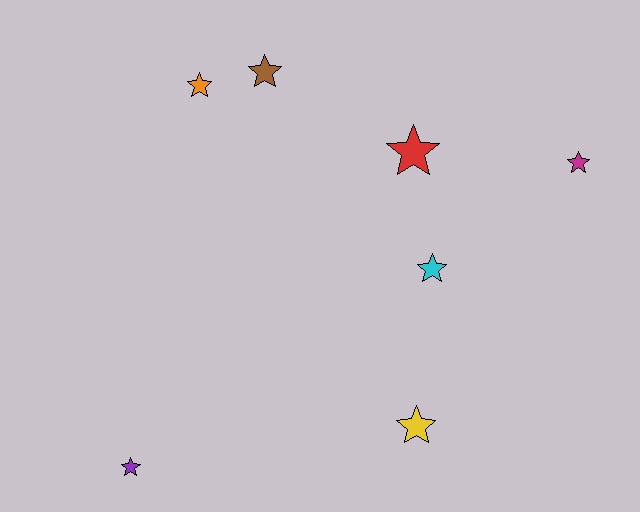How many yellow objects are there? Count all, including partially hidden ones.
There is 1 yellow object.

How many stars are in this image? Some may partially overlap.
There are 7 stars.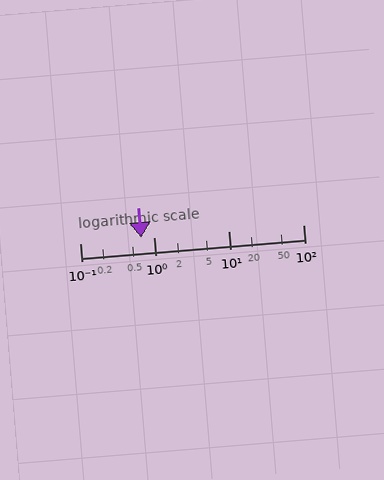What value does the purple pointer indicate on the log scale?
The pointer indicates approximately 0.67.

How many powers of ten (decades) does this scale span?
The scale spans 3 decades, from 0.1 to 100.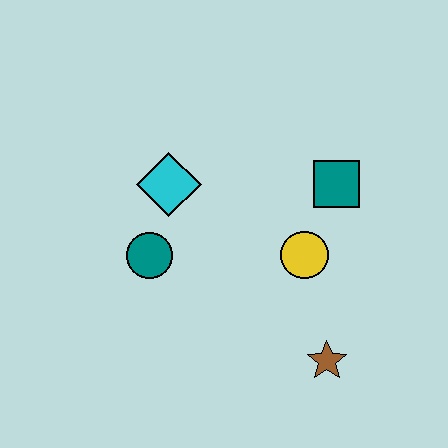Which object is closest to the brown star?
The yellow circle is closest to the brown star.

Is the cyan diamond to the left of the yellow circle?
Yes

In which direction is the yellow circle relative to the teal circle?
The yellow circle is to the right of the teal circle.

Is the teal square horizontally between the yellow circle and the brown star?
No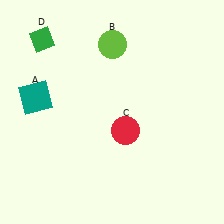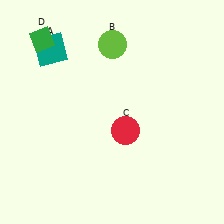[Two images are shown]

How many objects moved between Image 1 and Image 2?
1 object moved between the two images.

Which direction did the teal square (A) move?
The teal square (A) moved up.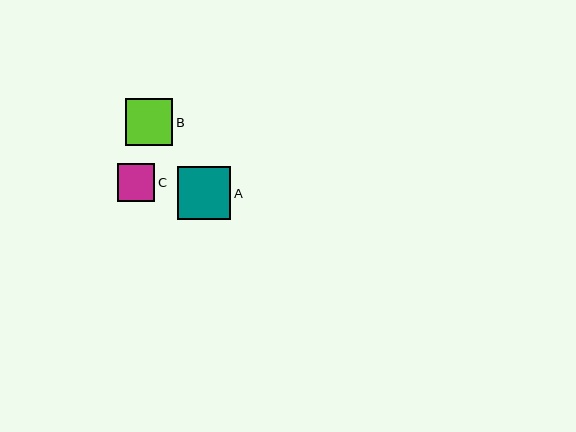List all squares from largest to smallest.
From largest to smallest: A, B, C.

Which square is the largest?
Square A is the largest with a size of approximately 53 pixels.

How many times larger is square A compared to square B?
Square A is approximately 1.1 times the size of square B.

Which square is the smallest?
Square C is the smallest with a size of approximately 37 pixels.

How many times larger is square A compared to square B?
Square A is approximately 1.1 times the size of square B.